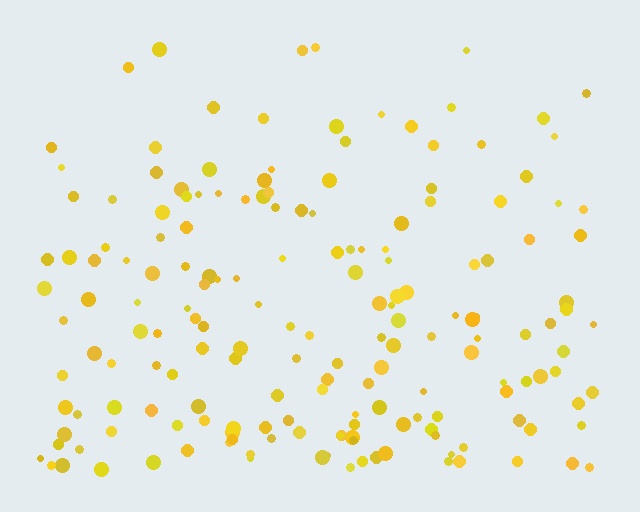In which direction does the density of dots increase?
From top to bottom, with the bottom side densest.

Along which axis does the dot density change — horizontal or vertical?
Vertical.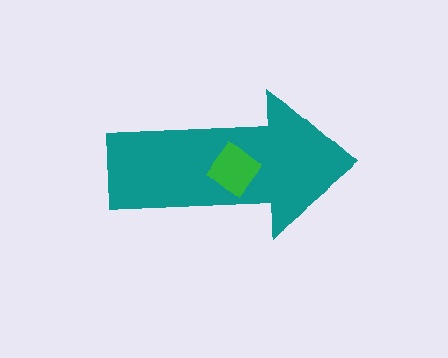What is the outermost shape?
The teal arrow.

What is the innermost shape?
The green diamond.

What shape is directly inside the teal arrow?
The green diamond.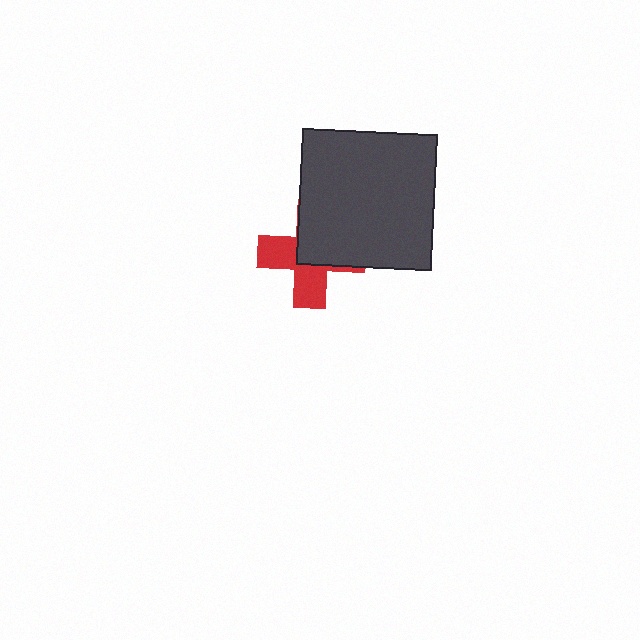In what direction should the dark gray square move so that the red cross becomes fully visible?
The dark gray square should move toward the upper-right. That is the shortest direction to clear the overlap and leave the red cross fully visible.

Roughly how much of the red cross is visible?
About half of it is visible (roughly 50%).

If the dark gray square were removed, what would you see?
You would see the complete red cross.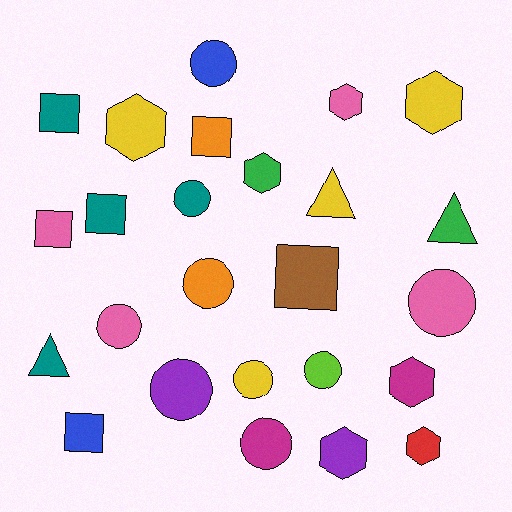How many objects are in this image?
There are 25 objects.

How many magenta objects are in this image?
There are 2 magenta objects.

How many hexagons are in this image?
There are 7 hexagons.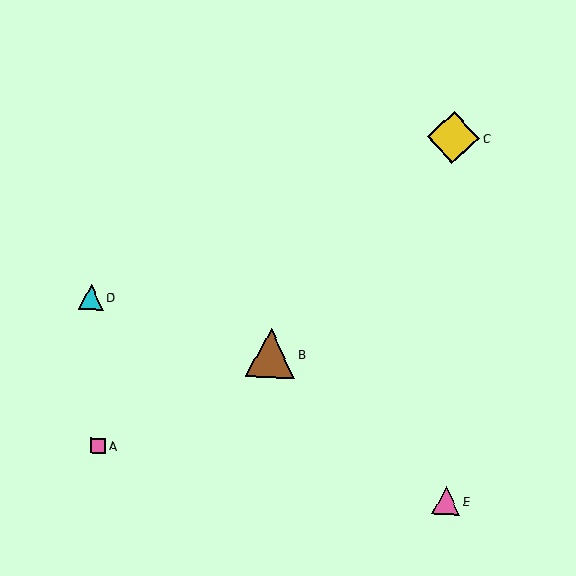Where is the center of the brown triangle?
The center of the brown triangle is at (270, 353).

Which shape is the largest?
The yellow diamond (labeled C) is the largest.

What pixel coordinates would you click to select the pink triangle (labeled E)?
Click at (446, 501) to select the pink triangle E.